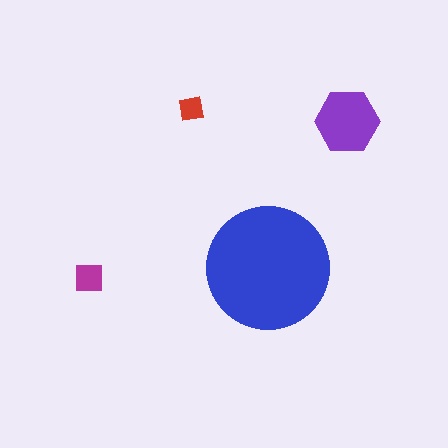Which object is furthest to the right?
The purple hexagon is rightmost.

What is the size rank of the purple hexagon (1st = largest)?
2nd.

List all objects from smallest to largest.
The red square, the magenta square, the purple hexagon, the blue circle.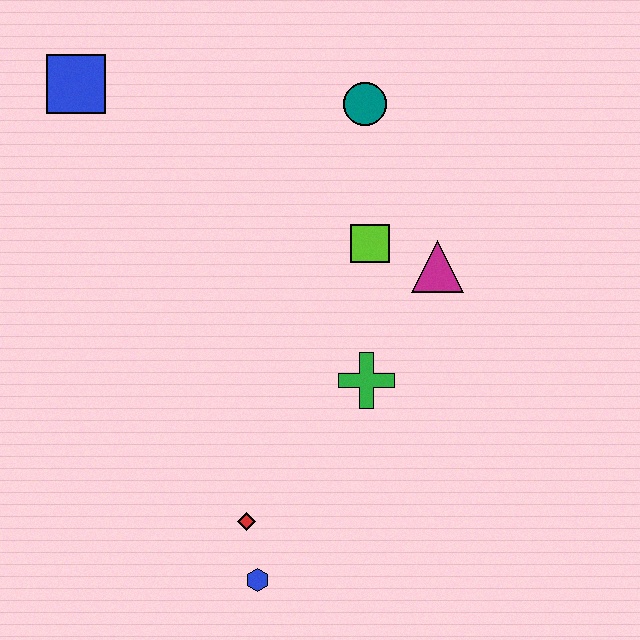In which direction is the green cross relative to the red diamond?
The green cross is above the red diamond.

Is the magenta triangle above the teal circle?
No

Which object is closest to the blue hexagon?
The red diamond is closest to the blue hexagon.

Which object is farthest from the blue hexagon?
The blue square is farthest from the blue hexagon.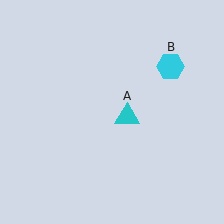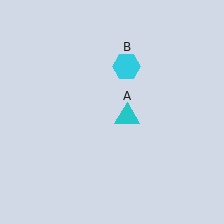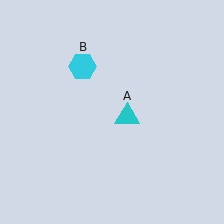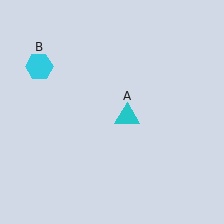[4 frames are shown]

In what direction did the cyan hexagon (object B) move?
The cyan hexagon (object B) moved left.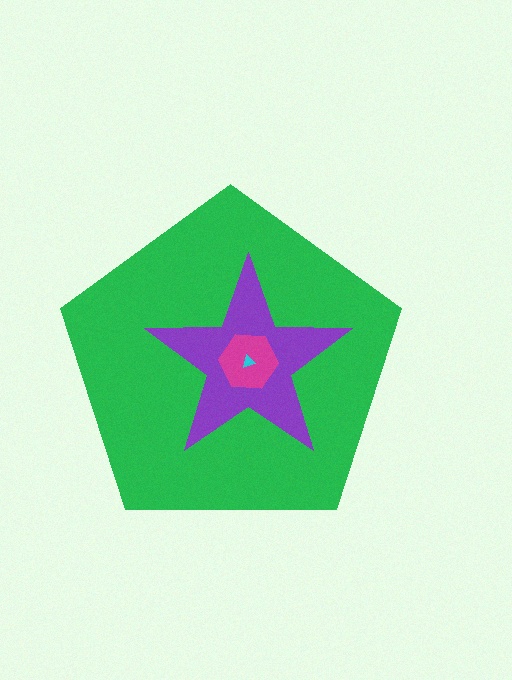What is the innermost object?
The cyan triangle.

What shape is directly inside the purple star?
The magenta hexagon.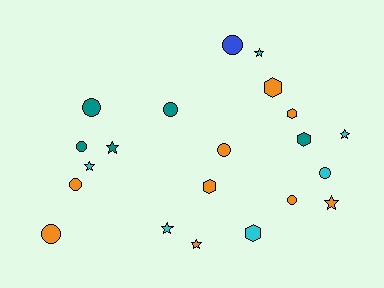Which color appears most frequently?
Orange, with 9 objects.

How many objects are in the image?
There are 21 objects.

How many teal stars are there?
There is 1 teal star.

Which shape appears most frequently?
Circle, with 9 objects.